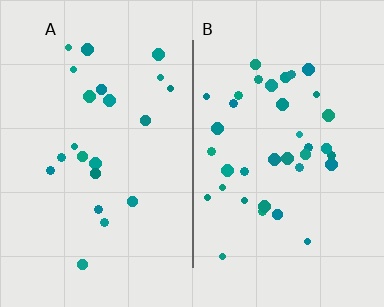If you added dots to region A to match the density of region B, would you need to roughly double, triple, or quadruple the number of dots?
Approximately double.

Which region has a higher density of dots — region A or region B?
B (the right).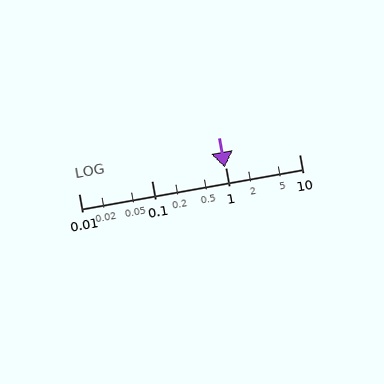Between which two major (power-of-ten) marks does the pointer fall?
The pointer is between 0.1 and 1.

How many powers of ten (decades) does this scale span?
The scale spans 3 decades, from 0.01 to 10.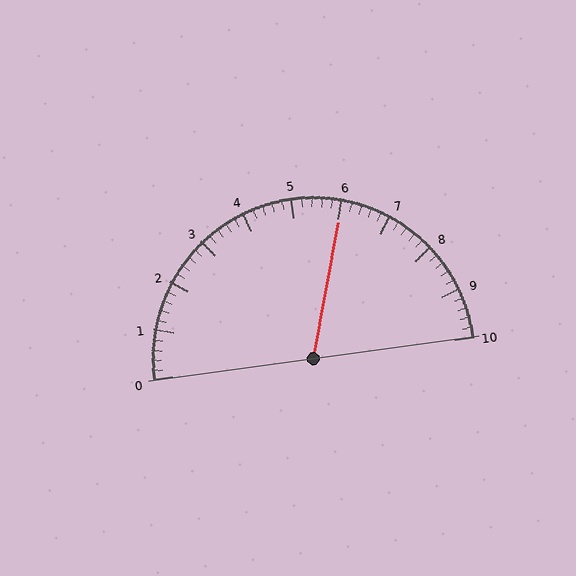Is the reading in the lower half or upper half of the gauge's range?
The reading is in the upper half of the range (0 to 10).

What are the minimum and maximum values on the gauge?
The gauge ranges from 0 to 10.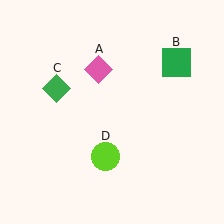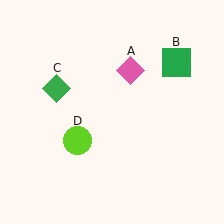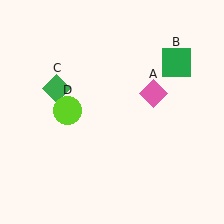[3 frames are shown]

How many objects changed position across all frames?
2 objects changed position: pink diamond (object A), lime circle (object D).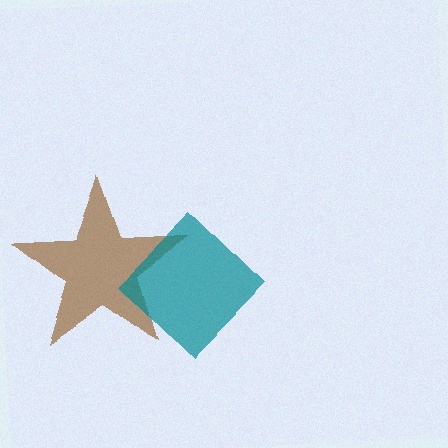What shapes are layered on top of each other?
The layered shapes are: a brown star, a teal diamond.